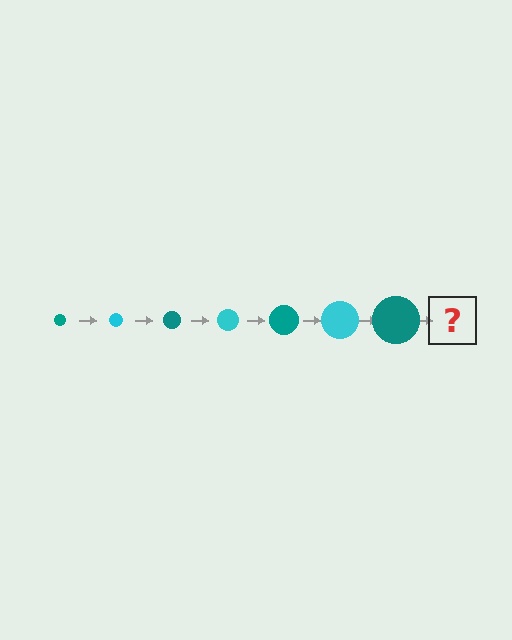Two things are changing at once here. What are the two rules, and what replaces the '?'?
The two rules are that the circle grows larger each step and the color cycles through teal and cyan. The '?' should be a cyan circle, larger than the previous one.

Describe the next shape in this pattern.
It should be a cyan circle, larger than the previous one.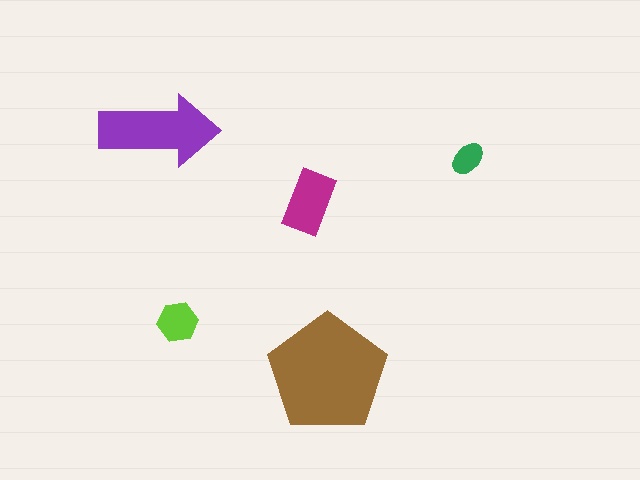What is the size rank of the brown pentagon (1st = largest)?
1st.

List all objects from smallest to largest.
The green ellipse, the lime hexagon, the magenta rectangle, the purple arrow, the brown pentagon.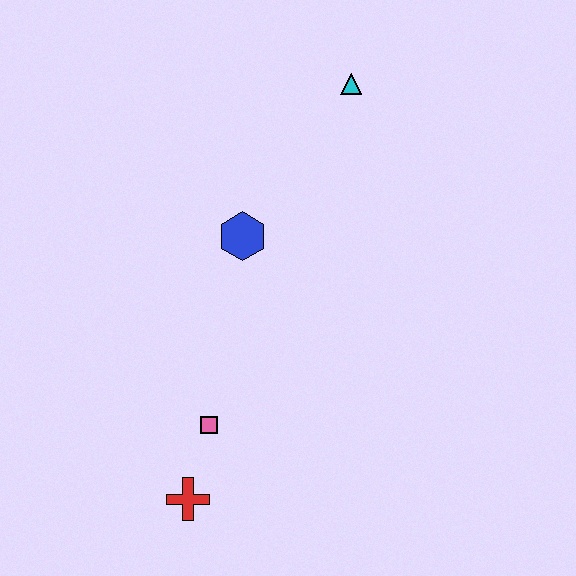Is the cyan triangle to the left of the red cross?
No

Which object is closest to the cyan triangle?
The blue hexagon is closest to the cyan triangle.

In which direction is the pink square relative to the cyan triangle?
The pink square is below the cyan triangle.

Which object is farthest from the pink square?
The cyan triangle is farthest from the pink square.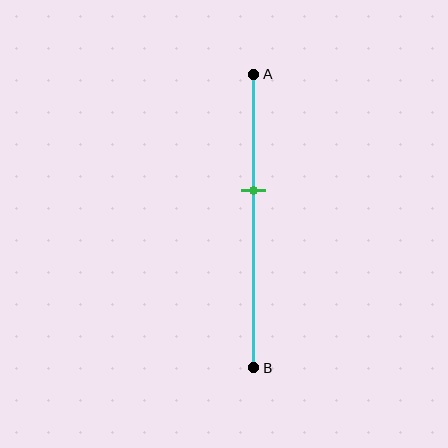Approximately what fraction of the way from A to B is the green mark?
The green mark is approximately 40% of the way from A to B.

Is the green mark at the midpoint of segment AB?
No, the mark is at about 40% from A, not at the 50% midpoint.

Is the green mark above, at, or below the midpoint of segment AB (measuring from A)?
The green mark is above the midpoint of segment AB.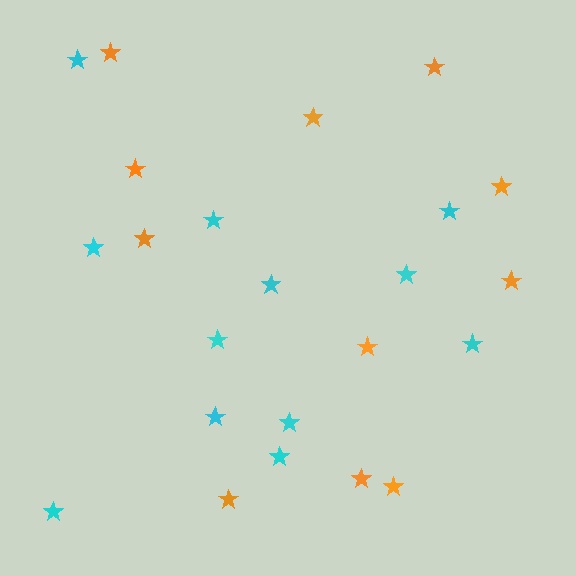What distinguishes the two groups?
There are 2 groups: one group of cyan stars (12) and one group of orange stars (11).